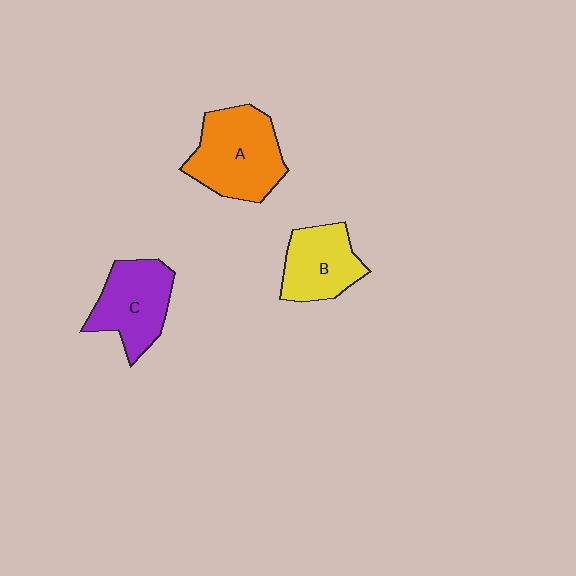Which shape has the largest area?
Shape A (orange).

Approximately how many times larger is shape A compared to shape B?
Approximately 1.4 times.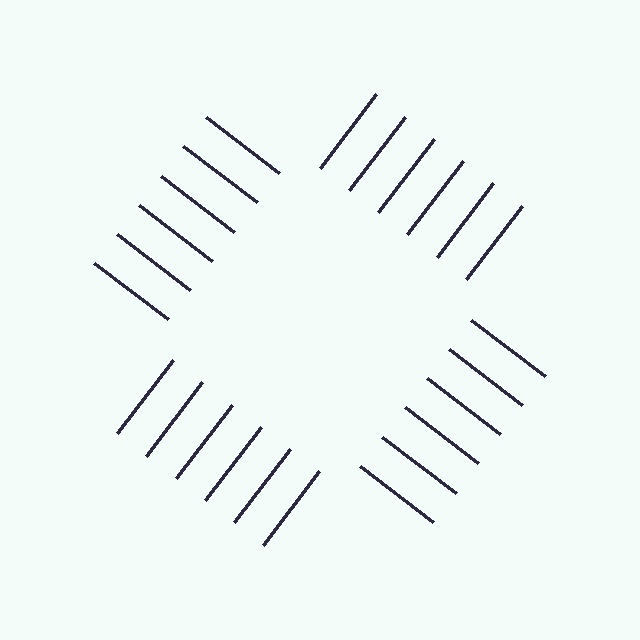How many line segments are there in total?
24 — 6 along each of the 4 edges.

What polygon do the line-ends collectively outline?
An illusory square — the line segments terminate on its edges but no continuous stroke is drawn.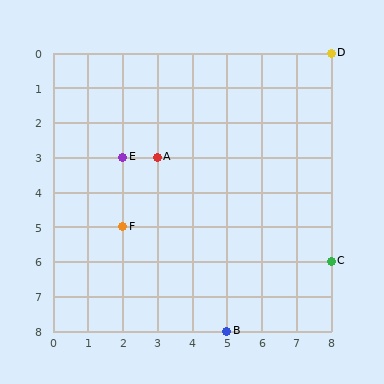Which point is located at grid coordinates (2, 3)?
Point E is at (2, 3).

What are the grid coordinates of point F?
Point F is at grid coordinates (2, 5).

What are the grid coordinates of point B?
Point B is at grid coordinates (5, 8).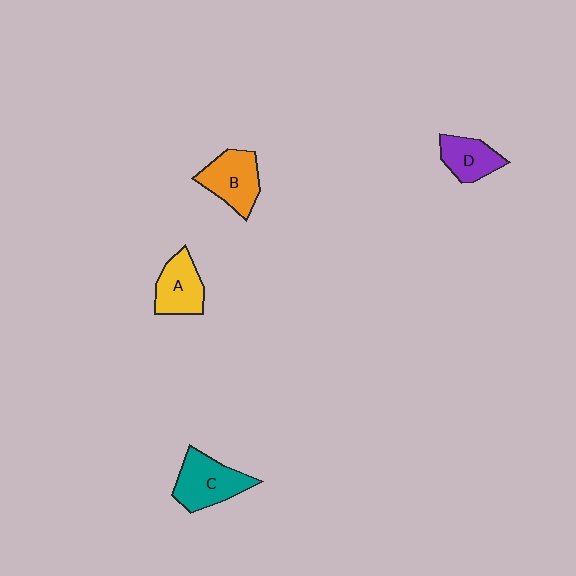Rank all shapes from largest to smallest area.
From largest to smallest: C (teal), B (orange), A (yellow), D (purple).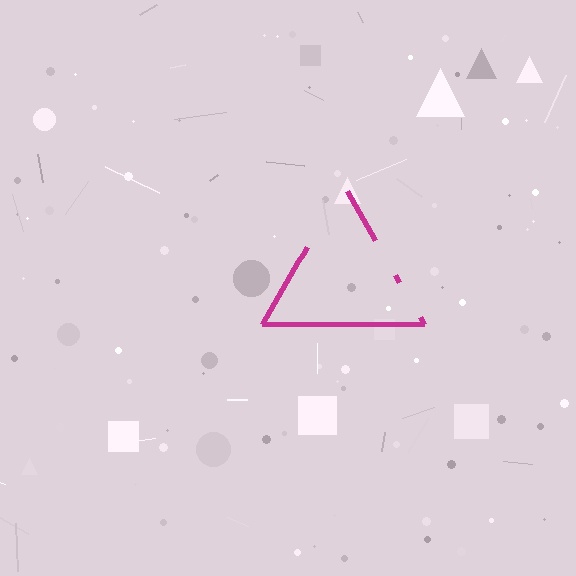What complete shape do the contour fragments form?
The contour fragments form a triangle.